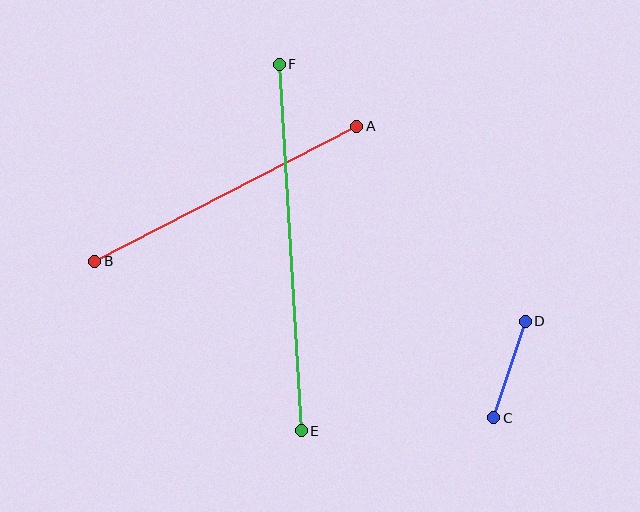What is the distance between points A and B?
The distance is approximately 295 pixels.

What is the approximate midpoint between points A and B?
The midpoint is at approximately (226, 194) pixels.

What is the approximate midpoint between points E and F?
The midpoint is at approximately (290, 248) pixels.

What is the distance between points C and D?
The distance is approximately 102 pixels.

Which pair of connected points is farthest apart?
Points E and F are farthest apart.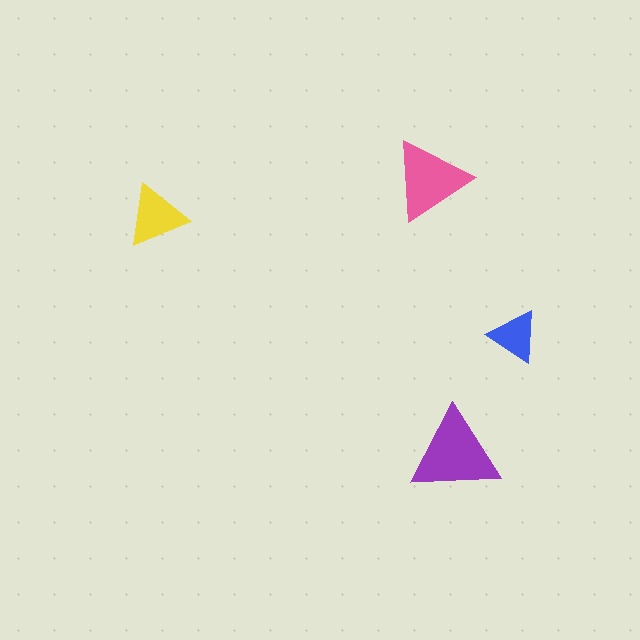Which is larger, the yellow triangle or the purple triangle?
The purple one.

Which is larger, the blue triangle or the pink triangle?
The pink one.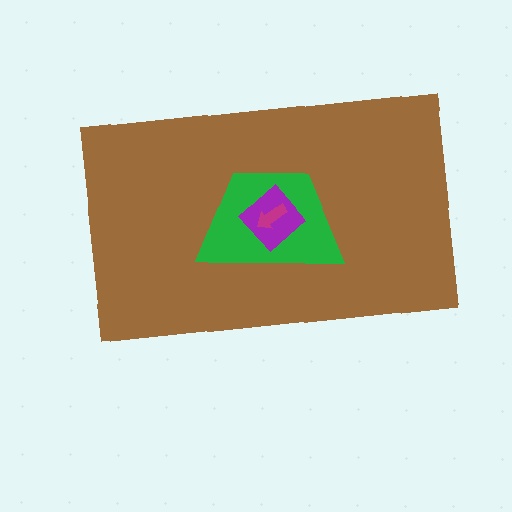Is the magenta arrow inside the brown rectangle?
Yes.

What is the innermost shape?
The magenta arrow.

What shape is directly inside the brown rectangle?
The green trapezoid.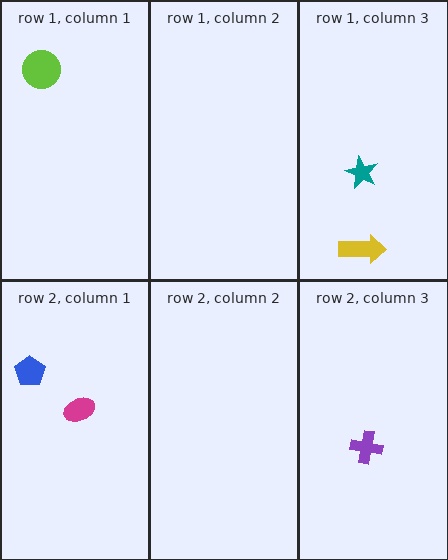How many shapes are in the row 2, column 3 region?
1.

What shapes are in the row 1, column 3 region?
The yellow arrow, the teal star.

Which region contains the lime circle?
The row 1, column 1 region.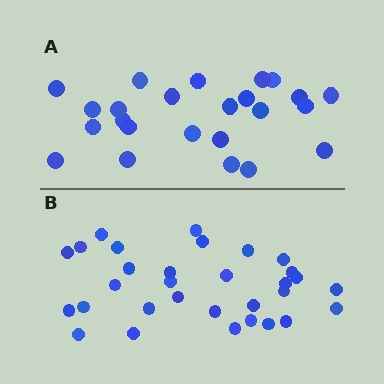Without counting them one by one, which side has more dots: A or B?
Region B (the bottom region) has more dots.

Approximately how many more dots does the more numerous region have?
Region B has roughly 8 or so more dots than region A.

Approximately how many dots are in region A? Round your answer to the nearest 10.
About 20 dots. (The exact count is 24, which rounds to 20.)